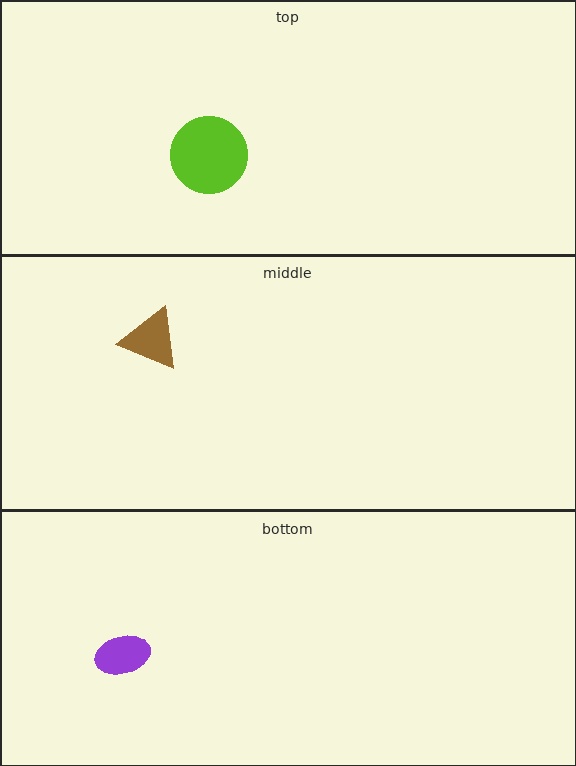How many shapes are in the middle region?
1.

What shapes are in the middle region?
The brown triangle.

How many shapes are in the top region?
1.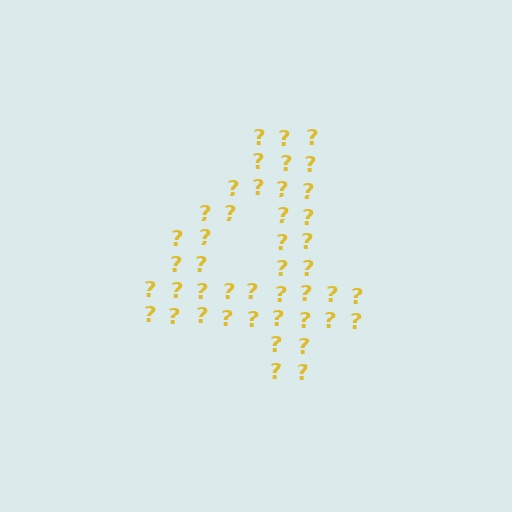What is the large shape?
The large shape is the digit 4.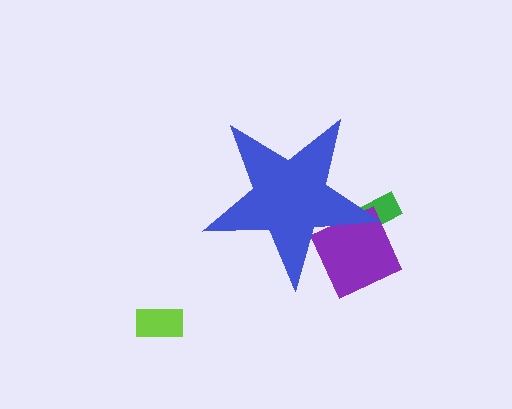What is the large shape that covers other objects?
A blue star.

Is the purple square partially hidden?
Yes, the purple square is partially hidden behind the blue star.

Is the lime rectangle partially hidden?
No, the lime rectangle is fully visible.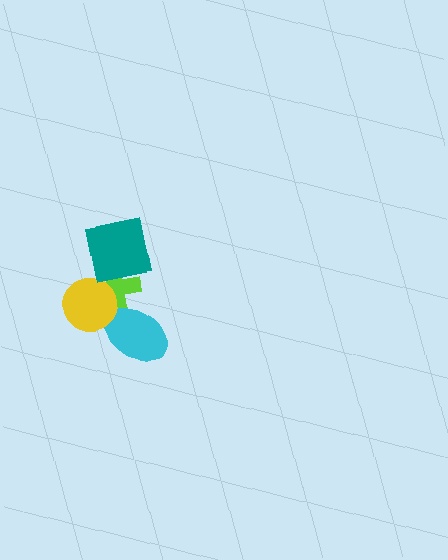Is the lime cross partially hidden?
Yes, it is partially covered by another shape.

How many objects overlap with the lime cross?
3 objects overlap with the lime cross.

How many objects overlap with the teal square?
1 object overlaps with the teal square.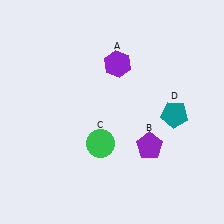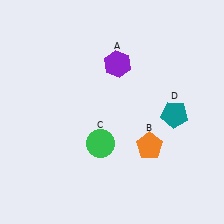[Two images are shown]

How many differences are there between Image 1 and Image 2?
There is 1 difference between the two images.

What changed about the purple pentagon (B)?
In Image 1, B is purple. In Image 2, it changed to orange.